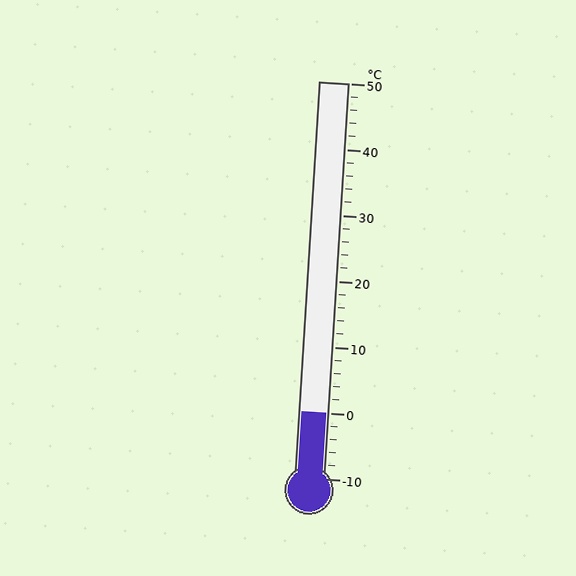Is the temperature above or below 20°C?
The temperature is below 20°C.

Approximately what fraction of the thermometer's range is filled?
The thermometer is filled to approximately 15% of its range.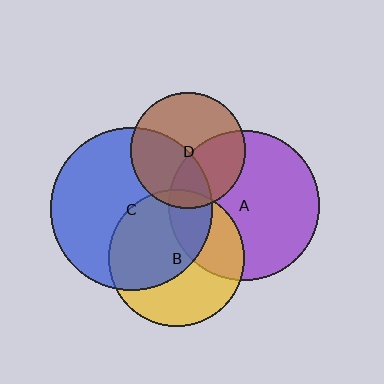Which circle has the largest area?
Circle C (blue).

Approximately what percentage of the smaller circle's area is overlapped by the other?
Approximately 20%.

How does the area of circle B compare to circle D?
Approximately 1.4 times.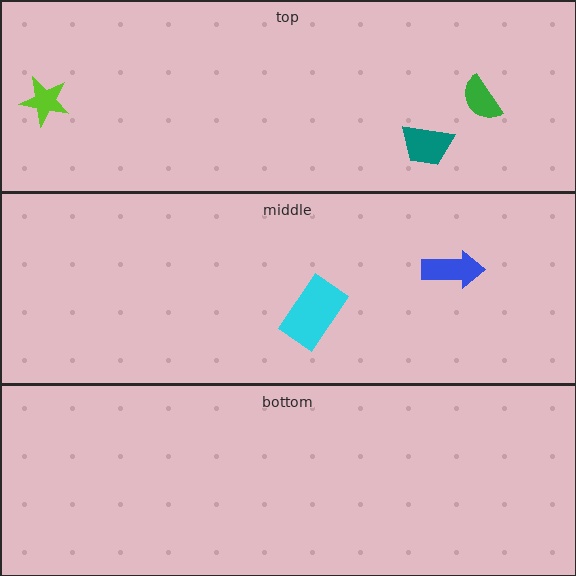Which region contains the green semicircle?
The top region.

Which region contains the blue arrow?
The middle region.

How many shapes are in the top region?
3.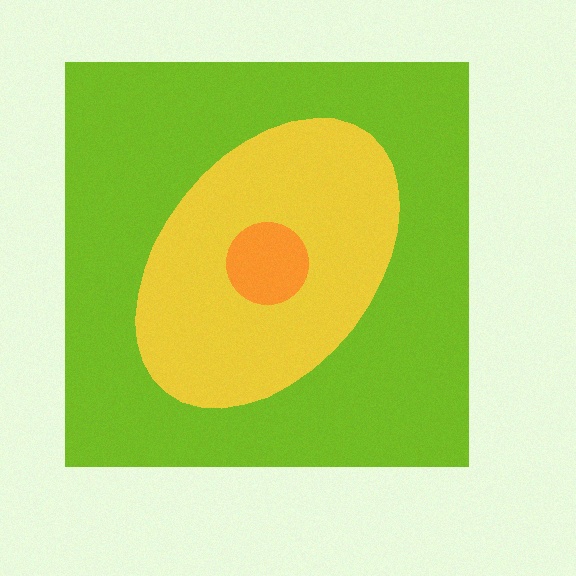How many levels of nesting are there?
3.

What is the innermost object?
The orange circle.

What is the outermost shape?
The lime square.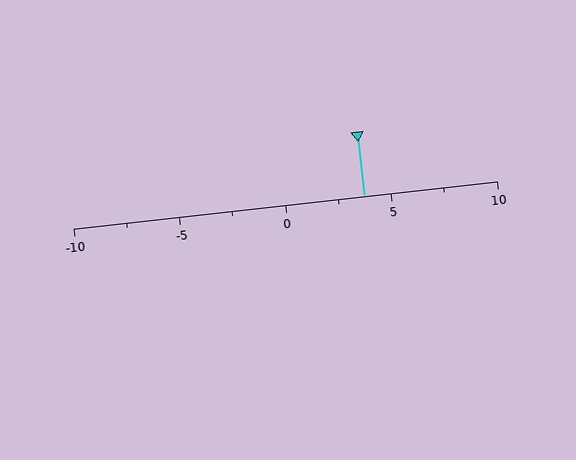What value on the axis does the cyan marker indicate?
The marker indicates approximately 3.8.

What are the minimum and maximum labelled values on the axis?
The axis runs from -10 to 10.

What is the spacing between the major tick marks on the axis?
The major ticks are spaced 5 apart.